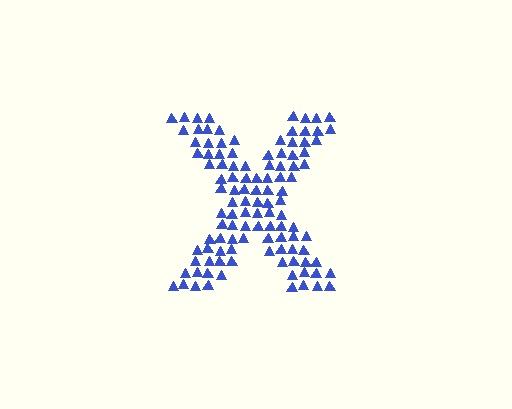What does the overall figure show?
The overall figure shows the letter X.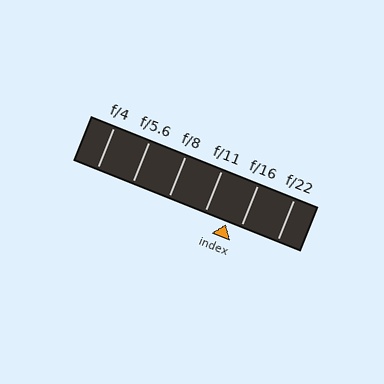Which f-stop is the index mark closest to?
The index mark is closest to f/16.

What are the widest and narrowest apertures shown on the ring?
The widest aperture shown is f/4 and the narrowest is f/22.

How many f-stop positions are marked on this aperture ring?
There are 6 f-stop positions marked.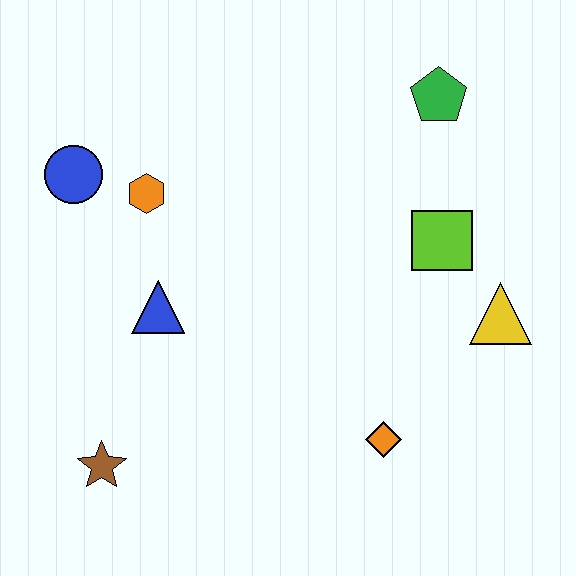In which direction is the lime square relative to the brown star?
The lime square is to the right of the brown star.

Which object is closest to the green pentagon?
The lime square is closest to the green pentagon.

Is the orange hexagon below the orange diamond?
No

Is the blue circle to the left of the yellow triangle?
Yes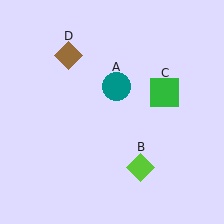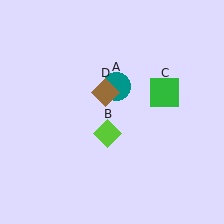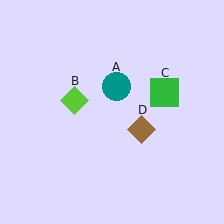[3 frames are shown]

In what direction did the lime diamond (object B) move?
The lime diamond (object B) moved up and to the left.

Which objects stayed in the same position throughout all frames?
Teal circle (object A) and green square (object C) remained stationary.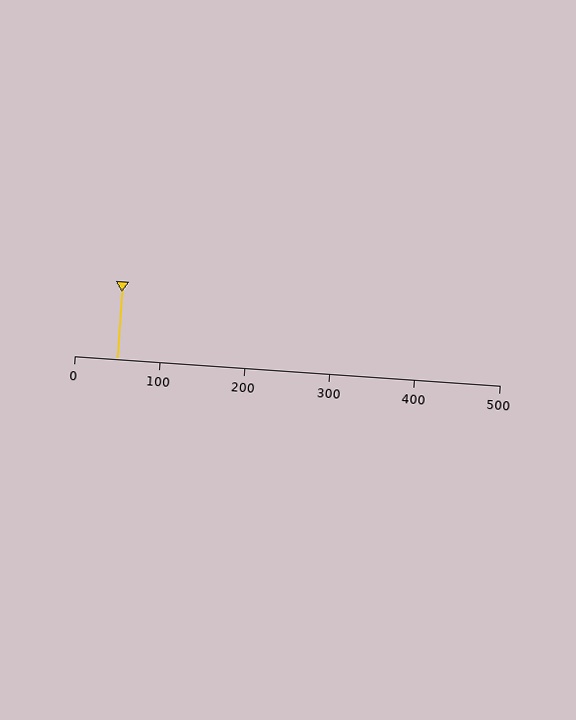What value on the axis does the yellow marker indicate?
The marker indicates approximately 50.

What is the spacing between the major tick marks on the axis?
The major ticks are spaced 100 apart.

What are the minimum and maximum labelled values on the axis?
The axis runs from 0 to 500.